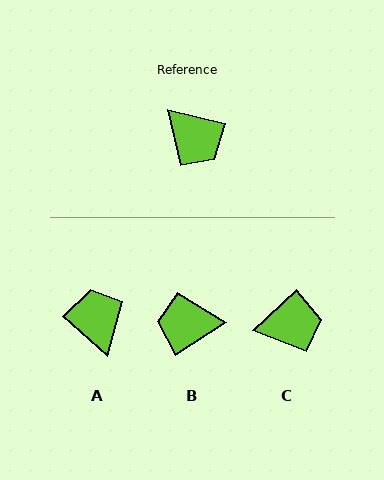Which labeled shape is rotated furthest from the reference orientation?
A, about 151 degrees away.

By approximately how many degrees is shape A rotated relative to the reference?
Approximately 151 degrees counter-clockwise.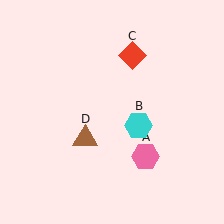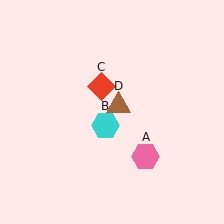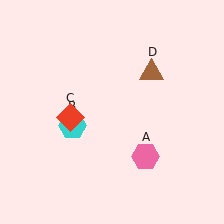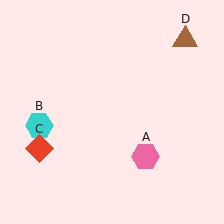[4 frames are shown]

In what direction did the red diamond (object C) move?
The red diamond (object C) moved down and to the left.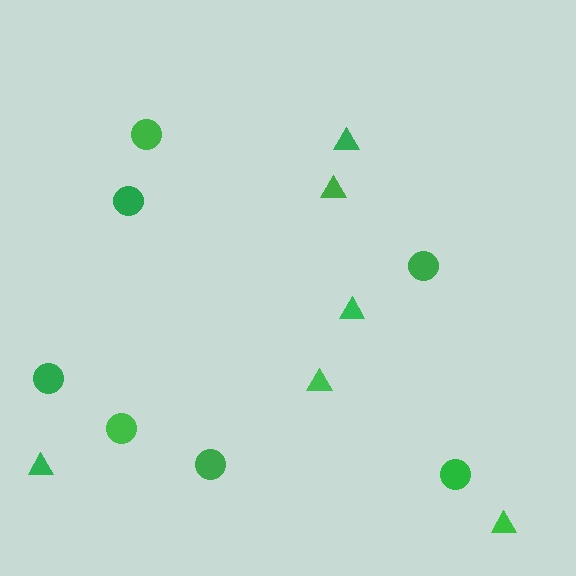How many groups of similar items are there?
There are 2 groups: one group of triangles (6) and one group of circles (7).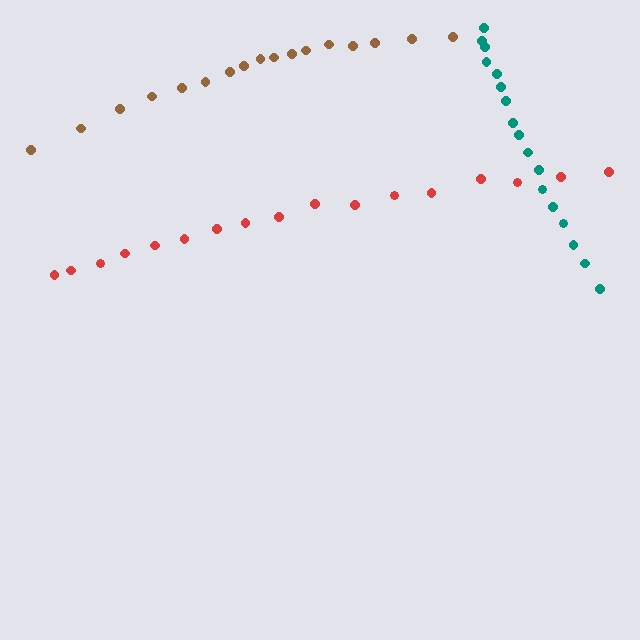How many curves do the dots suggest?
There are 3 distinct paths.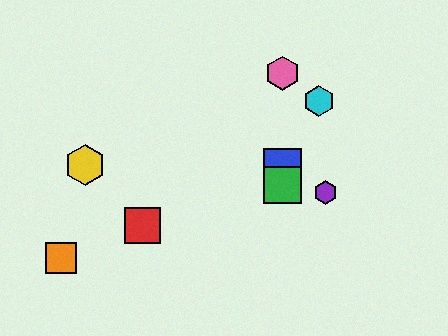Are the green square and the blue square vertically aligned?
Yes, both are at x≈283.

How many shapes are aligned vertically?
3 shapes (the blue square, the green square, the pink hexagon) are aligned vertically.